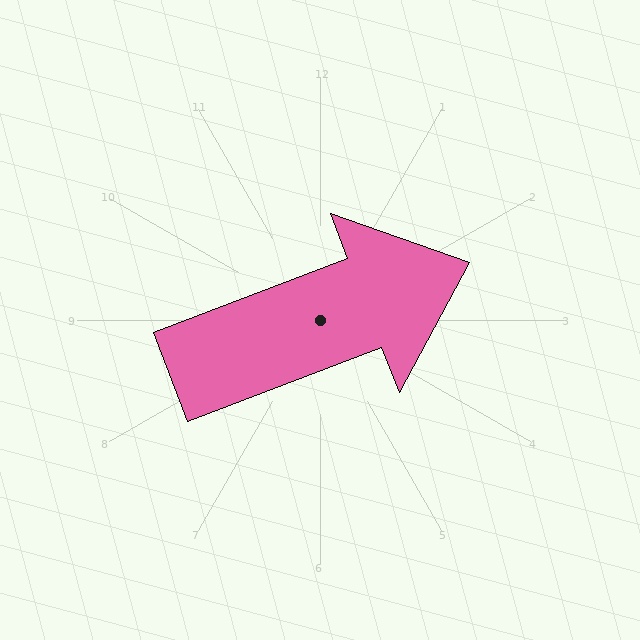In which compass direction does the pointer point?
East.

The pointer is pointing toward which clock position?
Roughly 2 o'clock.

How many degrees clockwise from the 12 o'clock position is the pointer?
Approximately 69 degrees.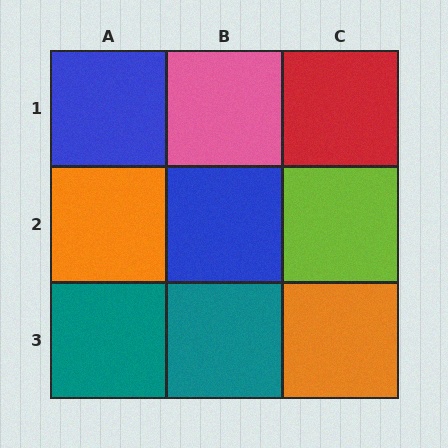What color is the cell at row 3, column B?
Teal.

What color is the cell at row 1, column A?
Blue.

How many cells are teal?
2 cells are teal.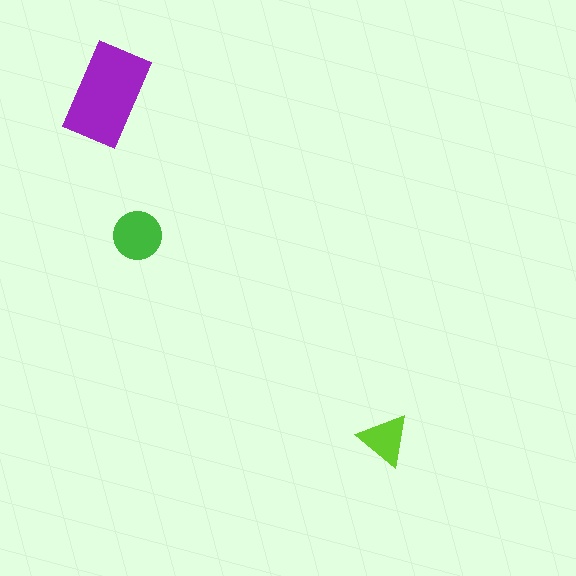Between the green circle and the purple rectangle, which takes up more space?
The purple rectangle.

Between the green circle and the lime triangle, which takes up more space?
The green circle.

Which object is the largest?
The purple rectangle.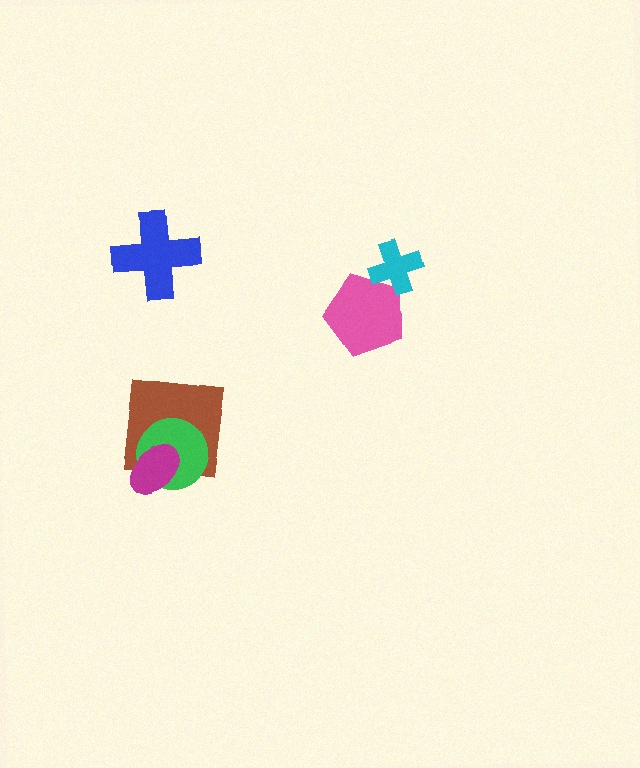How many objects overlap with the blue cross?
0 objects overlap with the blue cross.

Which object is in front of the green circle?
The magenta ellipse is in front of the green circle.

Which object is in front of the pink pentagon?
The cyan cross is in front of the pink pentagon.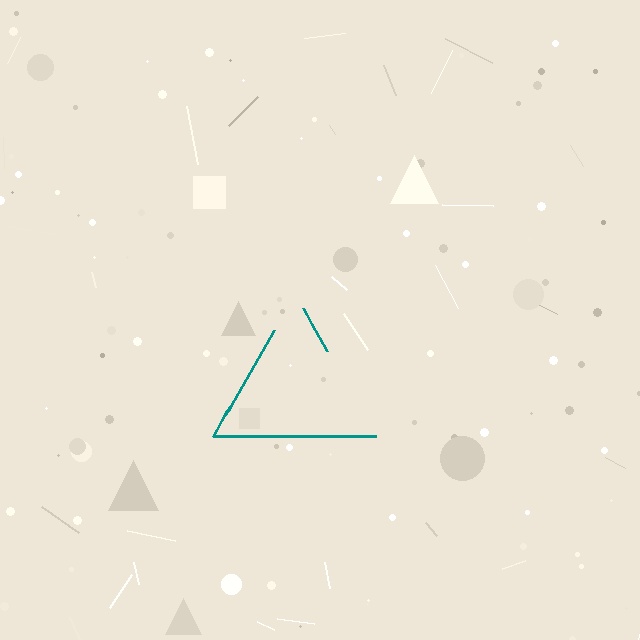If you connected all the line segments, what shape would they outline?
They would outline a triangle.